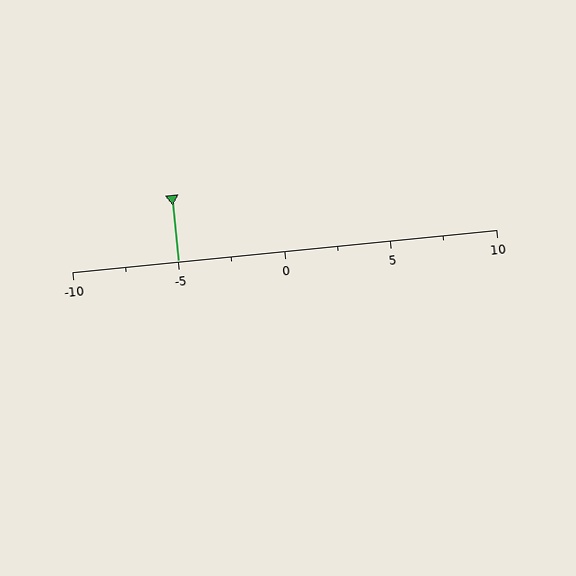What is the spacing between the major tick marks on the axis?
The major ticks are spaced 5 apart.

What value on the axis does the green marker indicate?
The marker indicates approximately -5.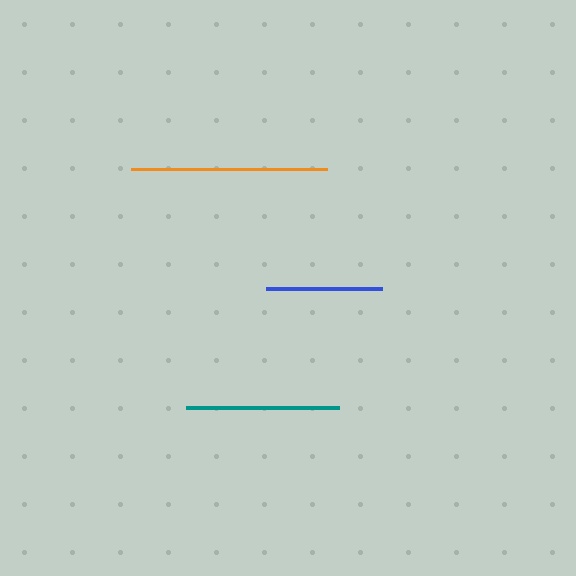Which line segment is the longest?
The orange line is the longest at approximately 195 pixels.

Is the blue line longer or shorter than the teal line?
The teal line is longer than the blue line.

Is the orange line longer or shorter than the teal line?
The orange line is longer than the teal line.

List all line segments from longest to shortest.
From longest to shortest: orange, teal, blue.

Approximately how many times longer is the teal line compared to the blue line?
The teal line is approximately 1.3 times the length of the blue line.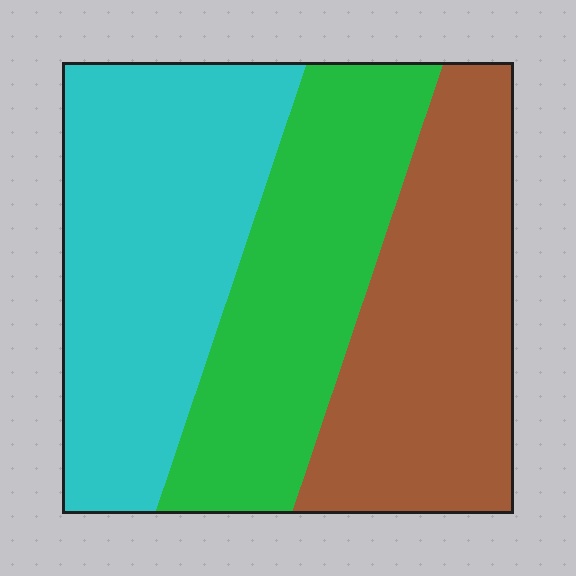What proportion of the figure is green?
Green takes up between a quarter and a half of the figure.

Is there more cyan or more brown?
Cyan.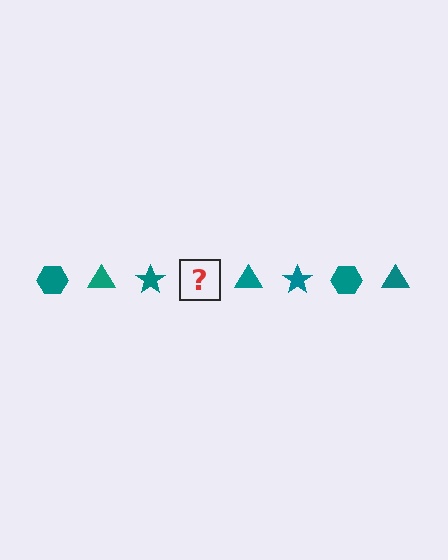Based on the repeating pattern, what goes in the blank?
The blank should be a teal hexagon.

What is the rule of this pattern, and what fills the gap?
The rule is that the pattern cycles through hexagon, triangle, star shapes in teal. The gap should be filled with a teal hexagon.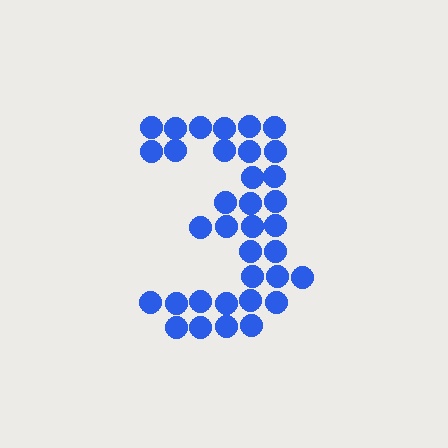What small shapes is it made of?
It is made of small circles.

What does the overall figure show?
The overall figure shows the digit 3.